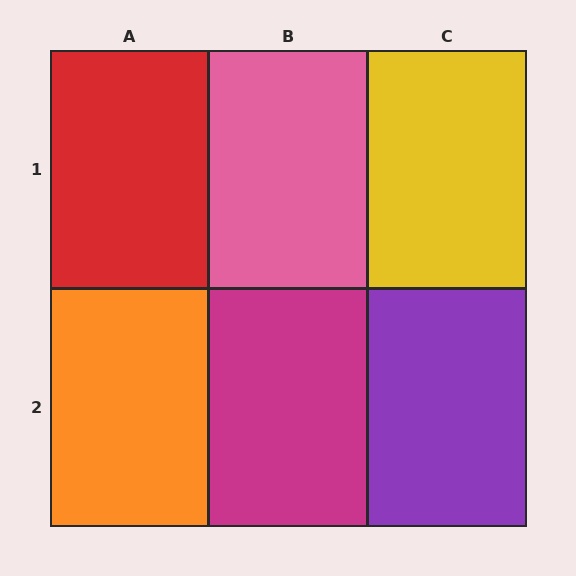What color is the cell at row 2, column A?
Orange.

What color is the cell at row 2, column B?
Magenta.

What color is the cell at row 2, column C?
Purple.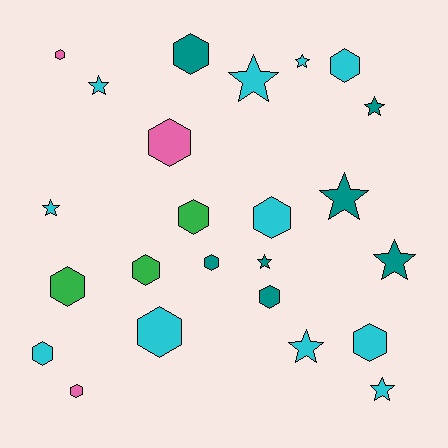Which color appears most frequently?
Cyan, with 11 objects.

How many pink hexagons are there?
There are 3 pink hexagons.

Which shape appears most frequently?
Hexagon, with 14 objects.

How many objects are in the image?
There are 24 objects.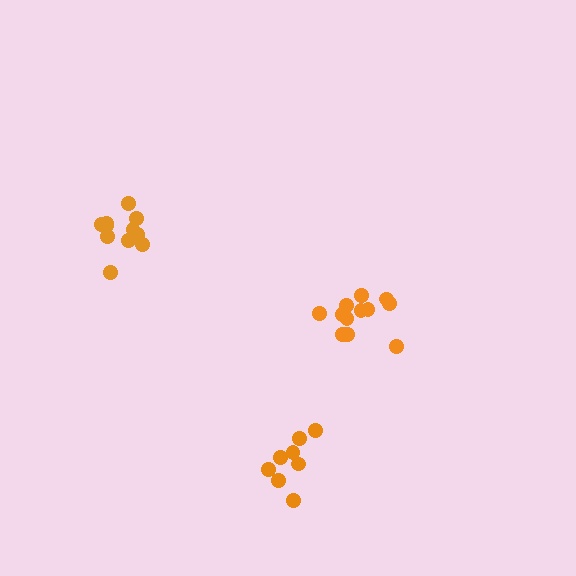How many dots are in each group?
Group 1: 8 dots, Group 2: 11 dots, Group 3: 12 dots (31 total).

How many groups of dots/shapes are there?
There are 3 groups.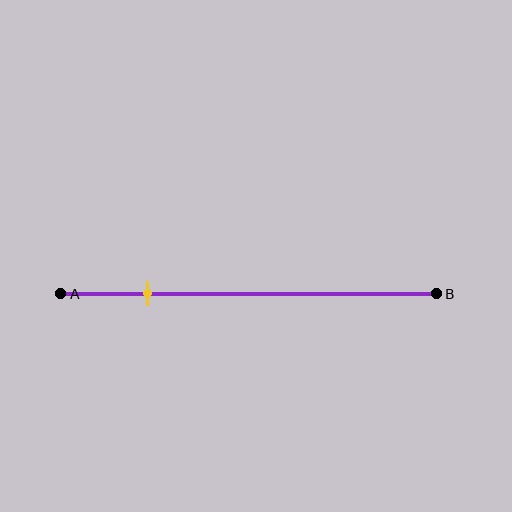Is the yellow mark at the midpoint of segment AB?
No, the mark is at about 25% from A, not at the 50% midpoint.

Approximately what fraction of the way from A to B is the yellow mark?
The yellow mark is approximately 25% of the way from A to B.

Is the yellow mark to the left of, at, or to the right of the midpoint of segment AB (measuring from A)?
The yellow mark is to the left of the midpoint of segment AB.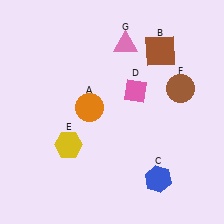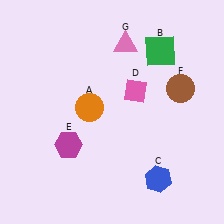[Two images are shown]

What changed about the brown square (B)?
In Image 1, B is brown. In Image 2, it changed to green.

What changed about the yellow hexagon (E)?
In Image 1, E is yellow. In Image 2, it changed to magenta.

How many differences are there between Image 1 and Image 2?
There are 2 differences between the two images.